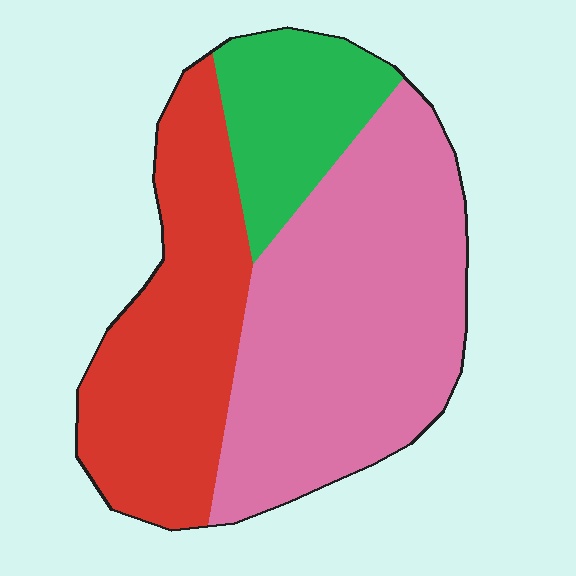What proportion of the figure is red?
Red covers about 35% of the figure.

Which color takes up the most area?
Pink, at roughly 50%.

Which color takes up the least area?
Green, at roughly 15%.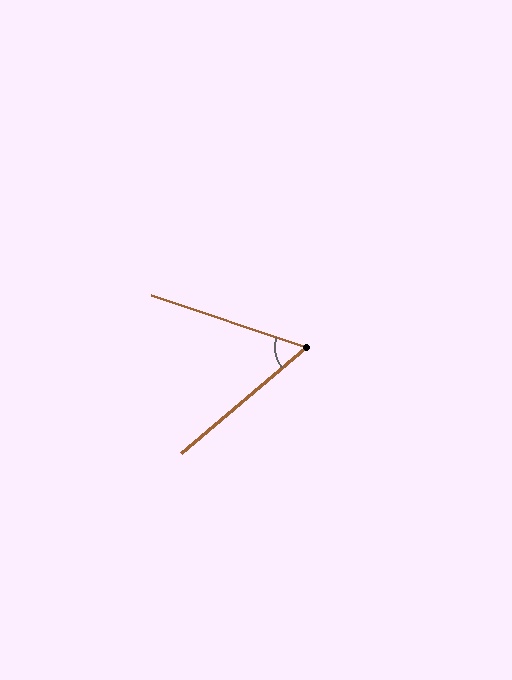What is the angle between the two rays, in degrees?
Approximately 59 degrees.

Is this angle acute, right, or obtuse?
It is acute.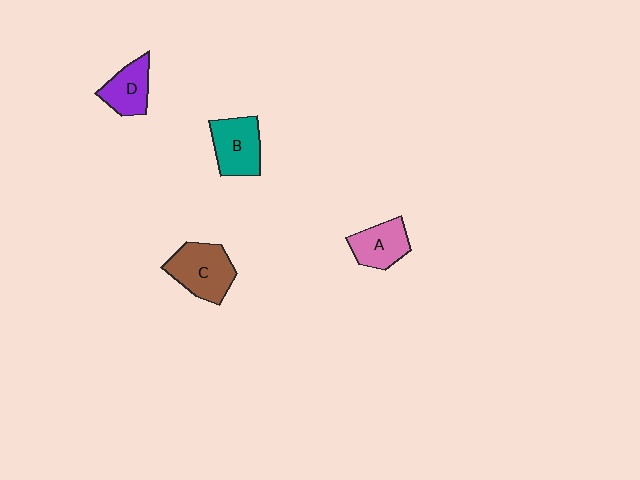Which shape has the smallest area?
Shape D (purple).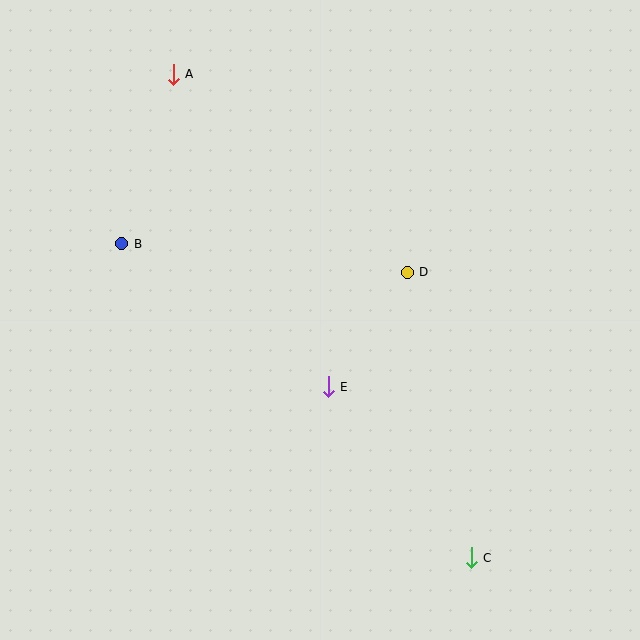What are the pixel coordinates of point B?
Point B is at (122, 244).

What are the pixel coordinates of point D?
Point D is at (407, 272).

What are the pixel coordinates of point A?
Point A is at (173, 74).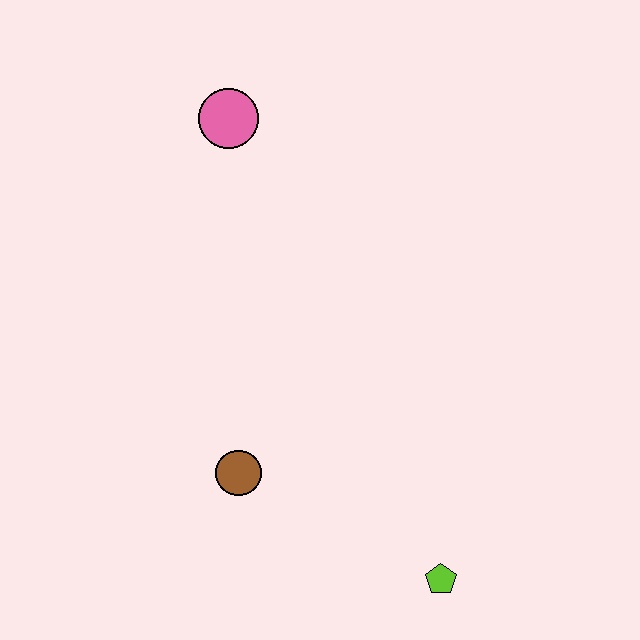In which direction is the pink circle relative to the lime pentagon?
The pink circle is above the lime pentagon.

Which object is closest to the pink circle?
The brown circle is closest to the pink circle.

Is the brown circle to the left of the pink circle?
No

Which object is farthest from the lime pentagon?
The pink circle is farthest from the lime pentagon.